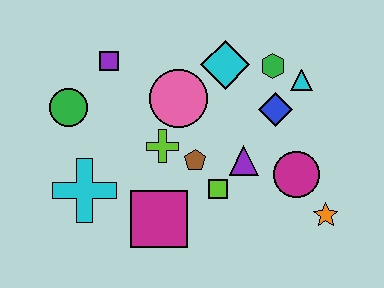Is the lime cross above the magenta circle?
Yes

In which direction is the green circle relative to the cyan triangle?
The green circle is to the left of the cyan triangle.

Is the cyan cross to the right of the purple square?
No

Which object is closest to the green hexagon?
The cyan triangle is closest to the green hexagon.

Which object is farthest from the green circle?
The orange star is farthest from the green circle.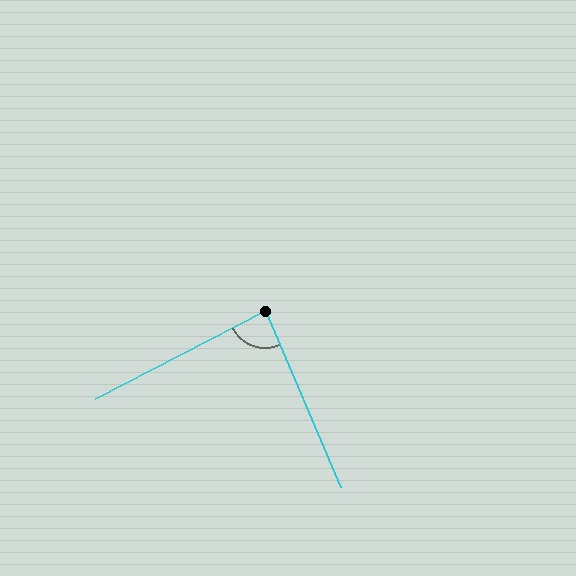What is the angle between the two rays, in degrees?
Approximately 86 degrees.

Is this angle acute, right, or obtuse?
It is approximately a right angle.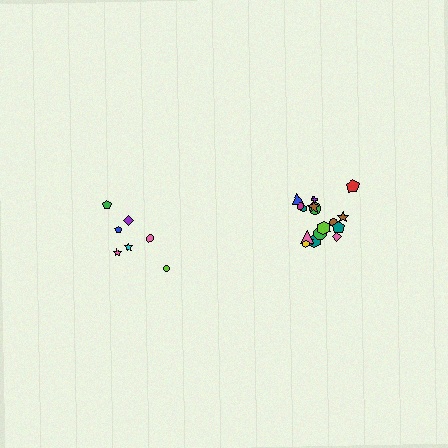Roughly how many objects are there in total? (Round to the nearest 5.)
Roughly 25 objects in total.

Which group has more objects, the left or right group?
The right group.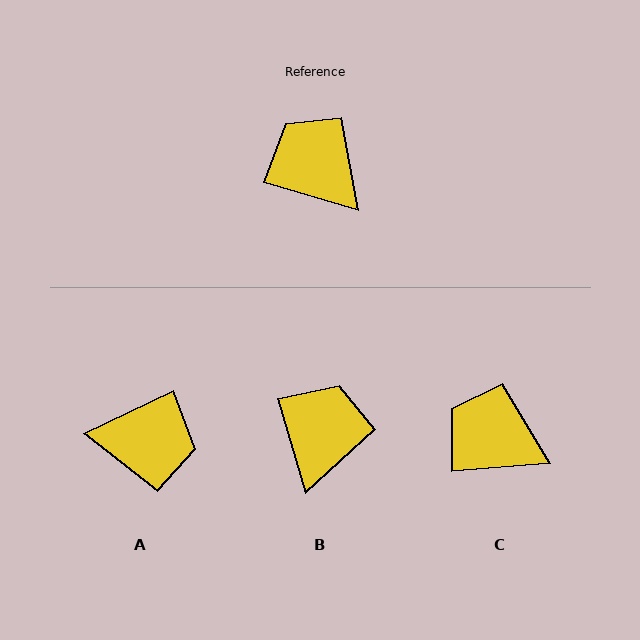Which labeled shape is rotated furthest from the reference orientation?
A, about 139 degrees away.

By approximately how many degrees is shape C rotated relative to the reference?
Approximately 20 degrees counter-clockwise.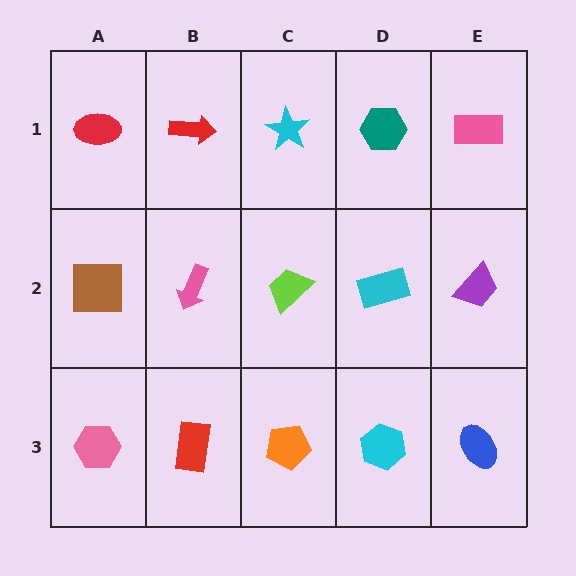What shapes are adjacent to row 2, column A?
A red ellipse (row 1, column A), a pink hexagon (row 3, column A), a pink arrow (row 2, column B).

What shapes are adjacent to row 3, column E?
A purple trapezoid (row 2, column E), a cyan hexagon (row 3, column D).